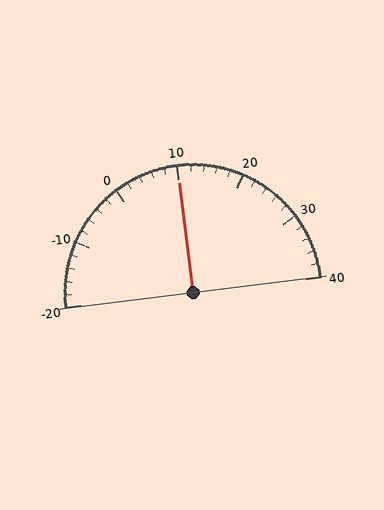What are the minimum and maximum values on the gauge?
The gauge ranges from -20 to 40.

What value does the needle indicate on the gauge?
The needle indicates approximately 10.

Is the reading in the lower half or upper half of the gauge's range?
The reading is in the upper half of the range (-20 to 40).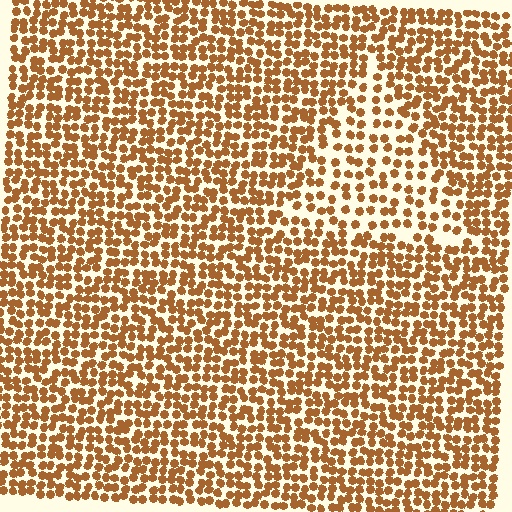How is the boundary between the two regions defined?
The boundary is defined by a change in element density (approximately 1.8x ratio). All elements are the same color, size, and shape.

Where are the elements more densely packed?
The elements are more densely packed outside the triangle boundary.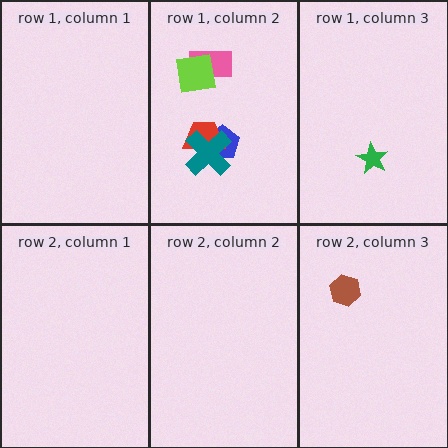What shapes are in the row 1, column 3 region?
The green star.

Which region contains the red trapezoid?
The row 1, column 2 region.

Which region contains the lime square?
The row 1, column 2 region.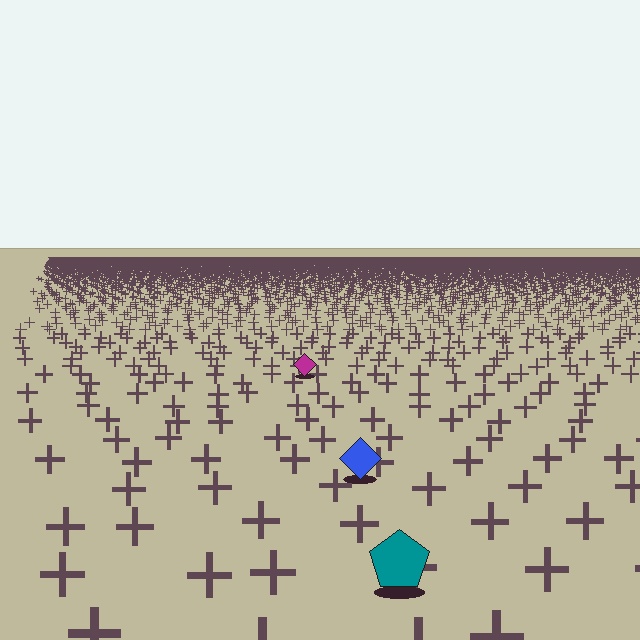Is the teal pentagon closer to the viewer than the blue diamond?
Yes. The teal pentagon is closer — you can tell from the texture gradient: the ground texture is coarser near it.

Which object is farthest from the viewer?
The magenta diamond is farthest from the viewer. It appears smaller and the ground texture around it is denser.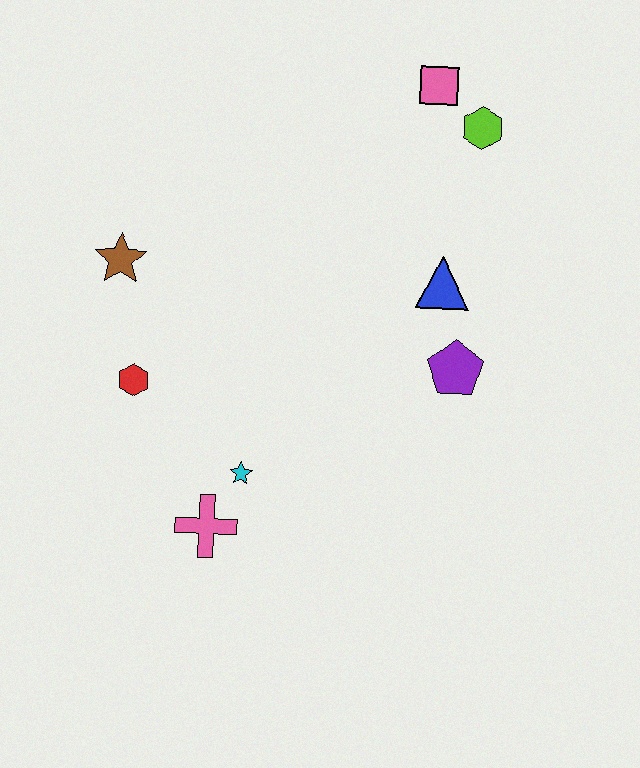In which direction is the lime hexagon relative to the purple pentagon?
The lime hexagon is above the purple pentagon.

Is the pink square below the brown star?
No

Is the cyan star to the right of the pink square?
No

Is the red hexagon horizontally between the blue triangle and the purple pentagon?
No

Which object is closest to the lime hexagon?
The pink square is closest to the lime hexagon.